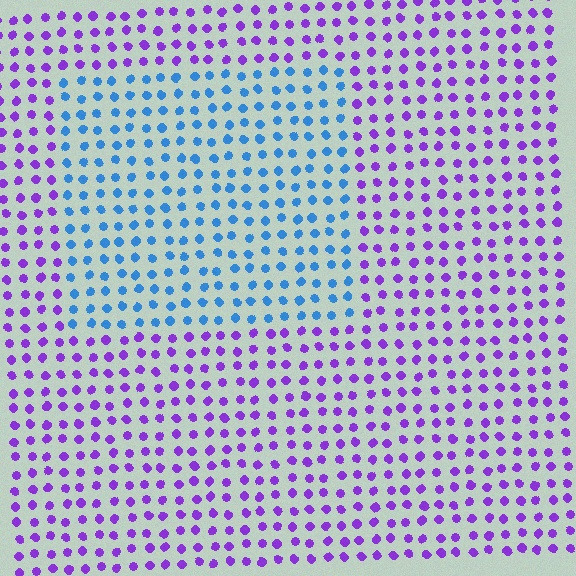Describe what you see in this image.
The image is filled with small purple elements in a uniform arrangement. A rectangle-shaped region is visible where the elements are tinted to a slightly different hue, forming a subtle color boundary.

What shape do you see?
I see a rectangle.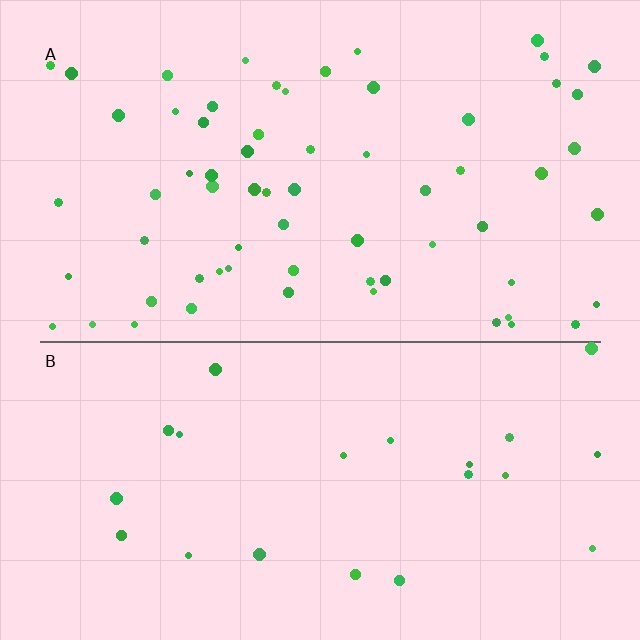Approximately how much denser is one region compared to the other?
Approximately 2.9× — region A over region B.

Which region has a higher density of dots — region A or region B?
A (the top).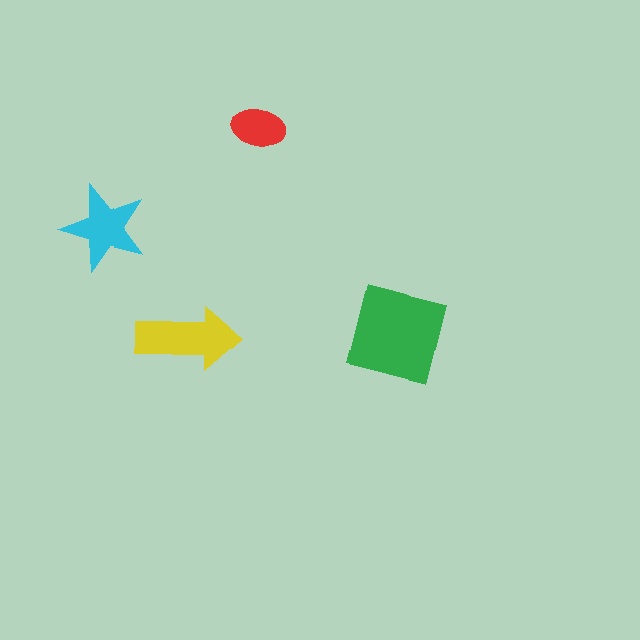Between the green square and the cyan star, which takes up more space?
The green square.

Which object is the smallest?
The red ellipse.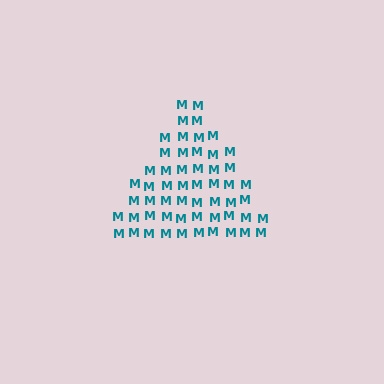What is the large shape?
The large shape is a triangle.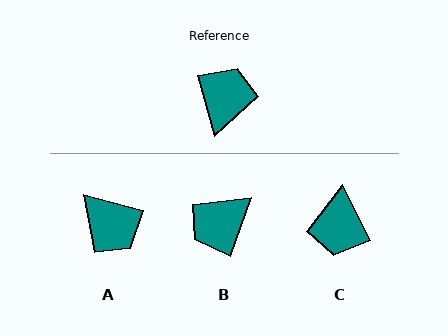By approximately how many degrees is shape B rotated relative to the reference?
Approximately 145 degrees counter-clockwise.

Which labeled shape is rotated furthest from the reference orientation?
C, about 169 degrees away.